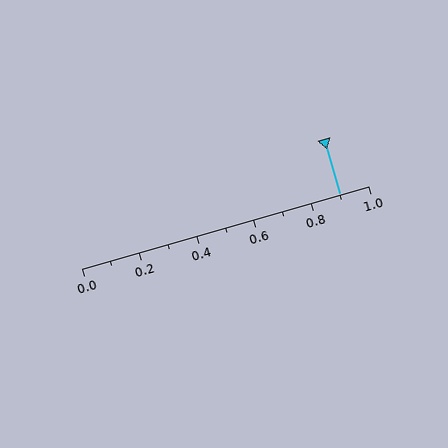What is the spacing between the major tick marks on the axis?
The major ticks are spaced 0.2 apart.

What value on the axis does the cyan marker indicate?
The marker indicates approximately 0.9.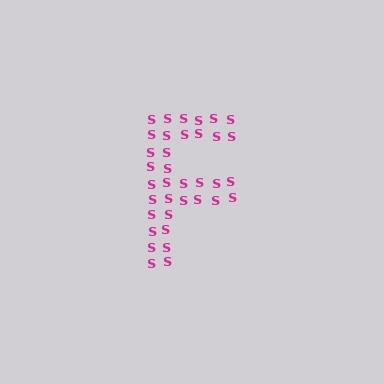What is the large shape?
The large shape is the letter F.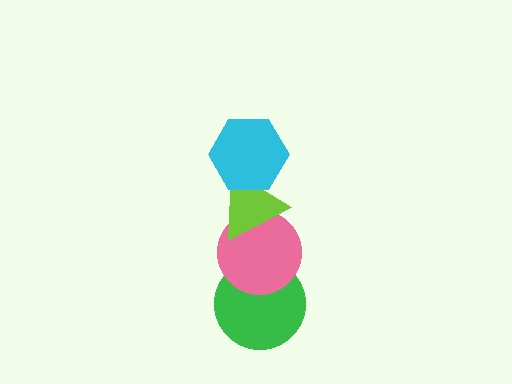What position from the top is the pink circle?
The pink circle is 3rd from the top.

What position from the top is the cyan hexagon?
The cyan hexagon is 1st from the top.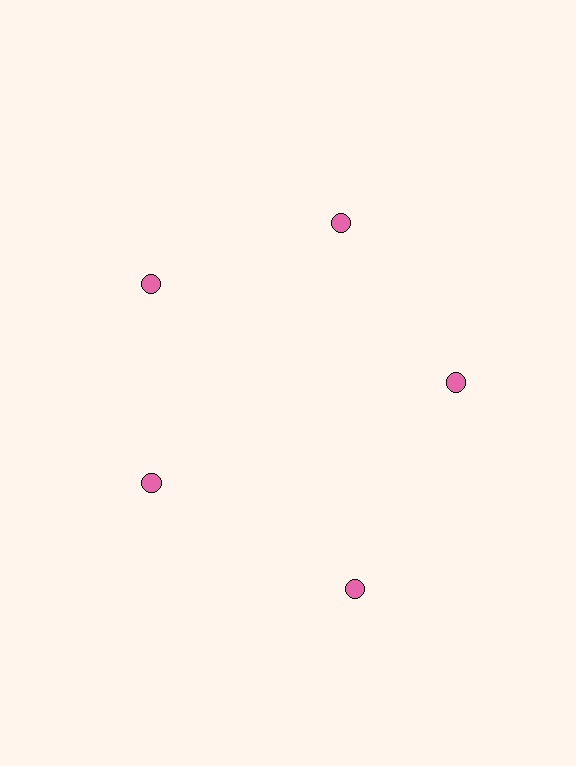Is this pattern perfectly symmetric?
No. The 5 pink circles are arranged in a ring, but one element near the 5 o'clock position is pushed outward from the center, breaking the 5-fold rotational symmetry.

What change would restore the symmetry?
The symmetry would be restored by moving it inward, back onto the ring so that all 5 circles sit at equal angles and equal distance from the center.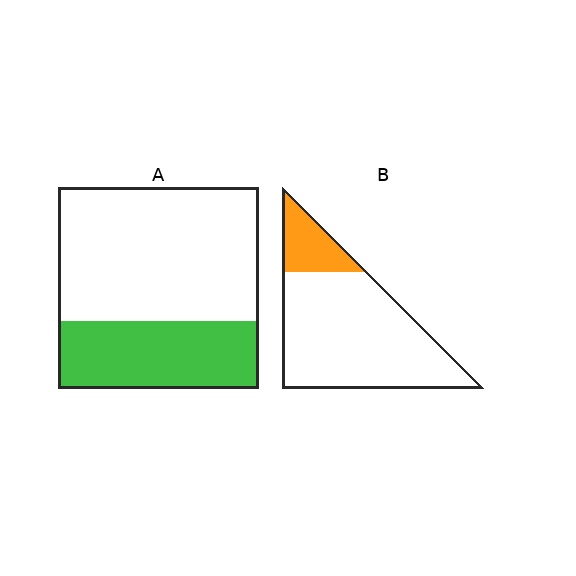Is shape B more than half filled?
No.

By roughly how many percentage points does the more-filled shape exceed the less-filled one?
By roughly 15 percentage points (A over B).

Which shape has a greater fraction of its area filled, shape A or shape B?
Shape A.